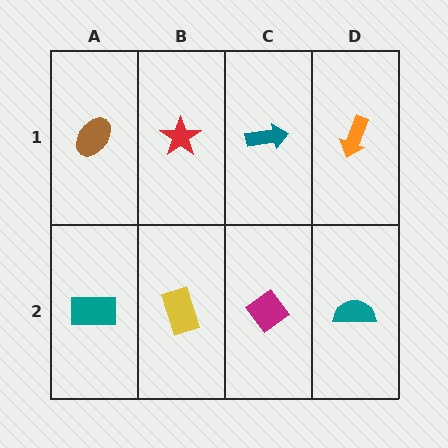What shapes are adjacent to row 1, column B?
A yellow rectangle (row 2, column B), a brown ellipse (row 1, column A), a teal arrow (row 1, column C).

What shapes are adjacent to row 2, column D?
An orange arrow (row 1, column D), a magenta diamond (row 2, column C).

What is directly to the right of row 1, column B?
A teal arrow.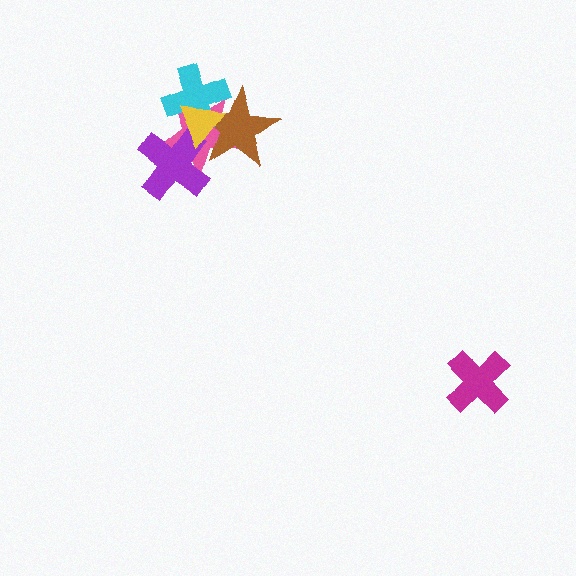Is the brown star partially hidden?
Yes, it is partially covered by another shape.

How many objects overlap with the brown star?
3 objects overlap with the brown star.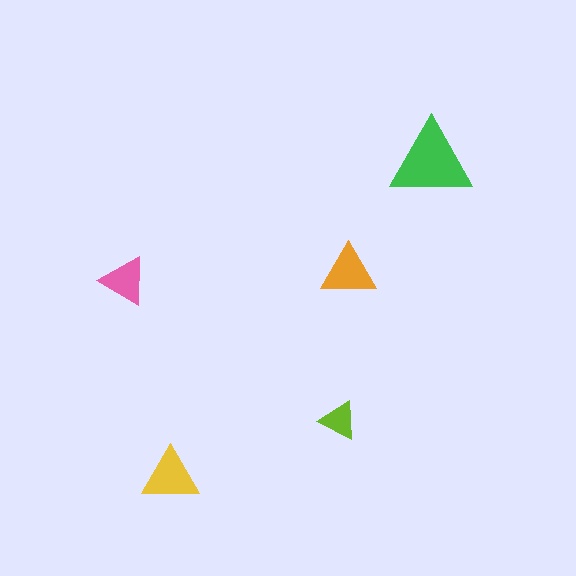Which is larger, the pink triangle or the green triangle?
The green one.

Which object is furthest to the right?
The green triangle is rightmost.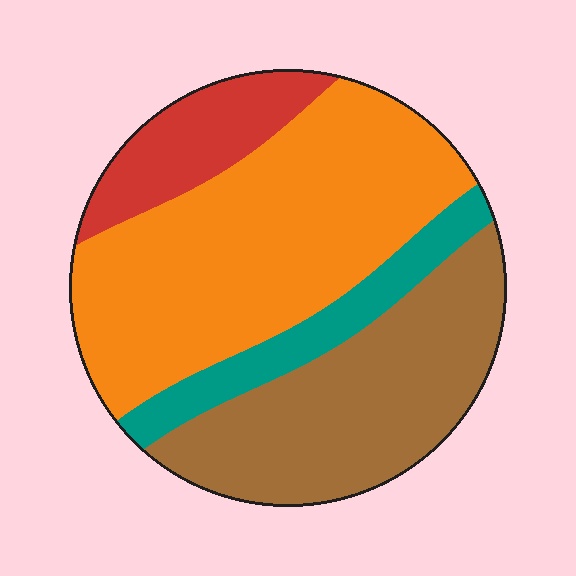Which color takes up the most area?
Orange, at roughly 45%.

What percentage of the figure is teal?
Teal covers around 10% of the figure.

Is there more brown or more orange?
Orange.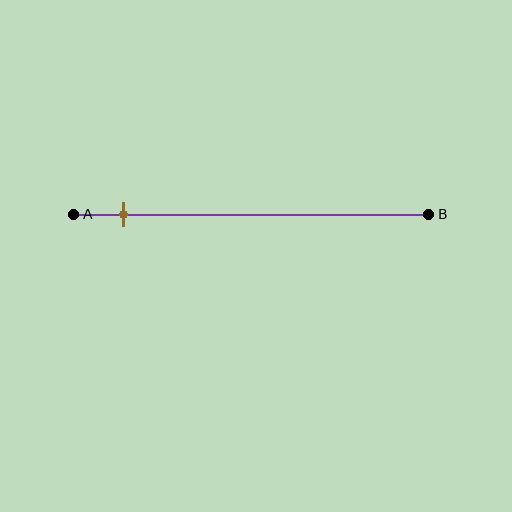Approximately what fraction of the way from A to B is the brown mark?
The brown mark is approximately 15% of the way from A to B.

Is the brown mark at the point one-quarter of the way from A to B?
No, the mark is at about 15% from A, not at the 25% one-quarter point.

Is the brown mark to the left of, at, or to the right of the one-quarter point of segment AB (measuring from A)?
The brown mark is to the left of the one-quarter point of segment AB.